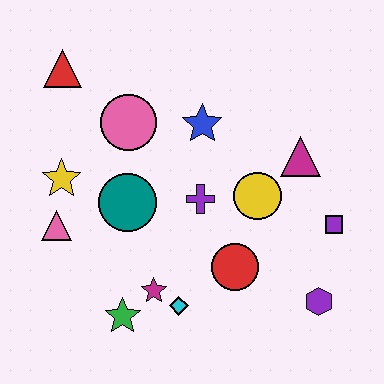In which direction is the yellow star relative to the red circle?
The yellow star is to the left of the red circle.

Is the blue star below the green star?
No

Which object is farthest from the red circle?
The red triangle is farthest from the red circle.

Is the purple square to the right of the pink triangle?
Yes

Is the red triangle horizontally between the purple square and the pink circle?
No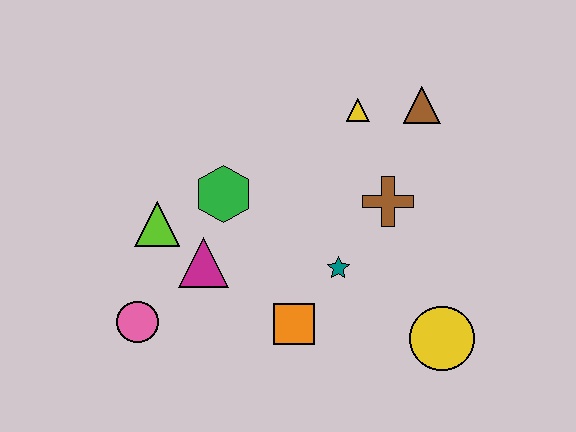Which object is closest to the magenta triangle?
The lime triangle is closest to the magenta triangle.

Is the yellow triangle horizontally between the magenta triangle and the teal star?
No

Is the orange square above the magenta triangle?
No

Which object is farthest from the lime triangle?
The yellow circle is farthest from the lime triangle.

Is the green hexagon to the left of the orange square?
Yes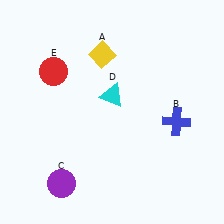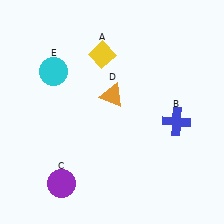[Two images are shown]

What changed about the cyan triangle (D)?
In Image 1, D is cyan. In Image 2, it changed to orange.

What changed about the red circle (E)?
In Image 1, E is red. In Image 2, it changed to cyan.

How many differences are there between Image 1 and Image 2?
There are 2 differences between the two images.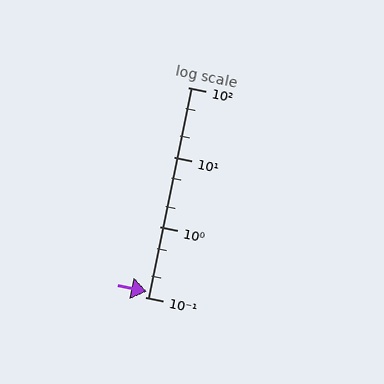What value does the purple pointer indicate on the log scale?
The pointer indicates approximately 0.12.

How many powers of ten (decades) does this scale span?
The scale spans 3 decades, from 0.1 to 100.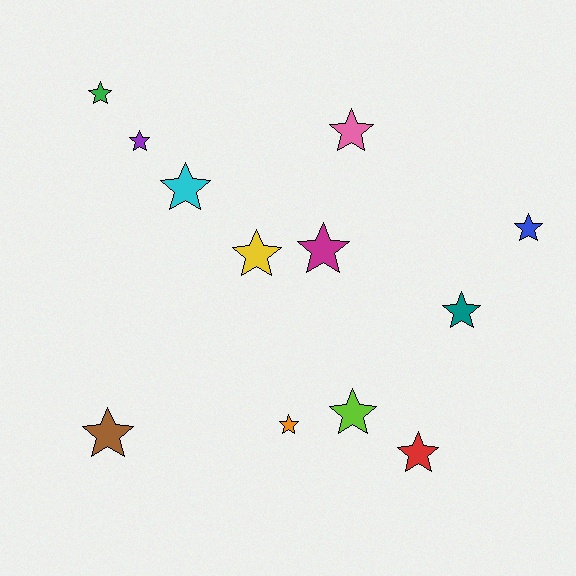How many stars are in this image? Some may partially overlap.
There are 12 stars.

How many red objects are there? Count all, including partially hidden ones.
There is 1 red object.